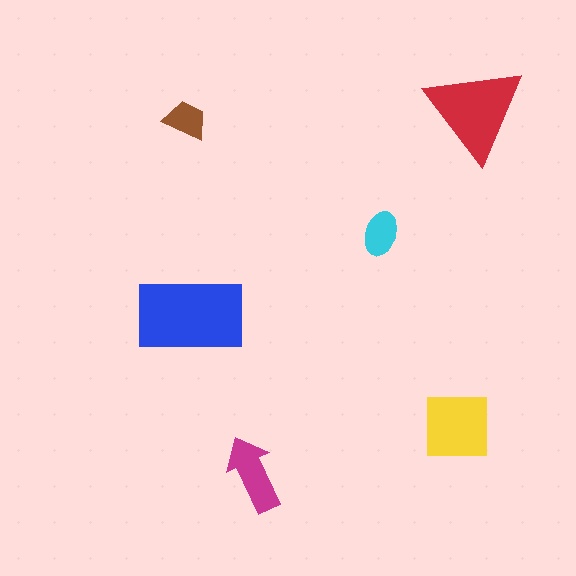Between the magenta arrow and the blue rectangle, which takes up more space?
The blue rectangle.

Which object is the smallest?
The brown trapezoid.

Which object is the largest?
The blue rectangle.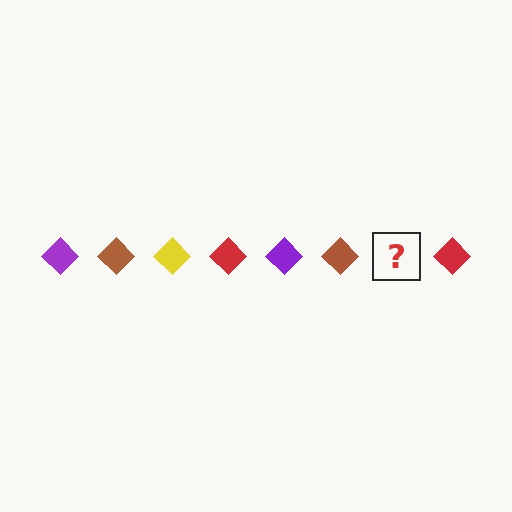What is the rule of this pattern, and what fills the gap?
The rule is that the pattern cycles through purple, brown, yellow, red diamonds. The gap should be filled with a yellow diamond.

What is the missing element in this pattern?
The missing element is a yellow diamond.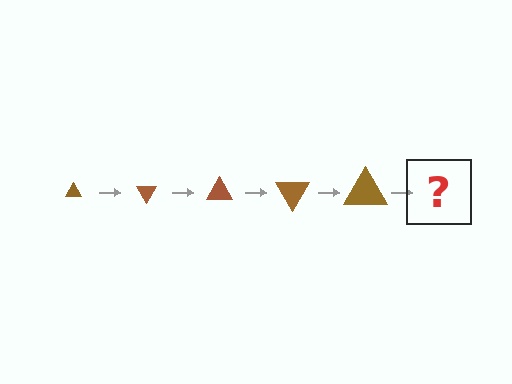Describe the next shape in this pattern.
It should be a triangle, larger than the previous one and rotated 300 degrees from the start.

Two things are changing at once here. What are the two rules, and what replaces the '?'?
The two rules are that the triangle grows larger each step and it rotates 60 degrees each step. The '?' should be a triangle, larger than the previous one and rotated 300 degrees from the start.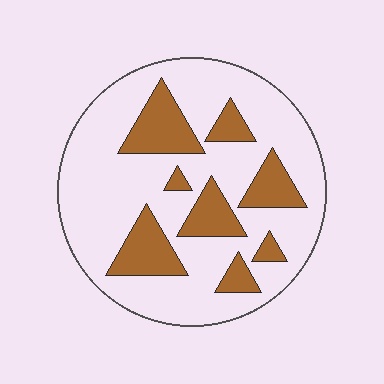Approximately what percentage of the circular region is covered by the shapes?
Approximately 25%.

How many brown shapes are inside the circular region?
8.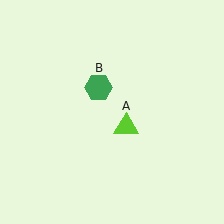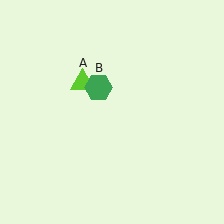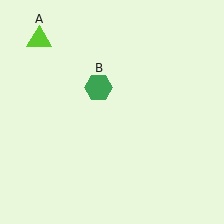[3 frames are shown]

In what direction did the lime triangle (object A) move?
The lime triangle (object A) moved up and to the left.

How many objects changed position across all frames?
1 object changed position: lime triangle (object A).